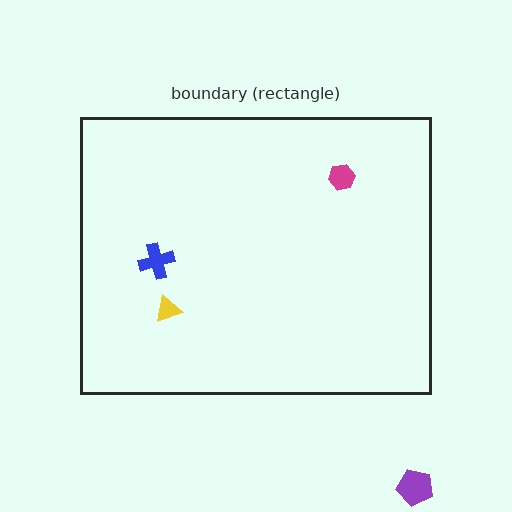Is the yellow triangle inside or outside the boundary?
Inside.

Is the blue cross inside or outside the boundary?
Inside.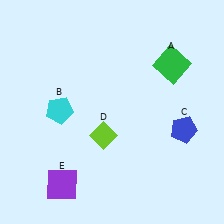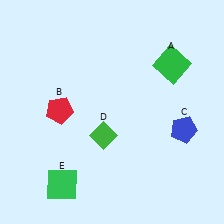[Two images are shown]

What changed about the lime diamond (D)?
In Image 1, D is lime. In Image 2, it changed to green.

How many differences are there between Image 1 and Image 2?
There are 3 differences between the two images.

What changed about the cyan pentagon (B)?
In Image 1, B is cyan. In Image 2, it changed to red.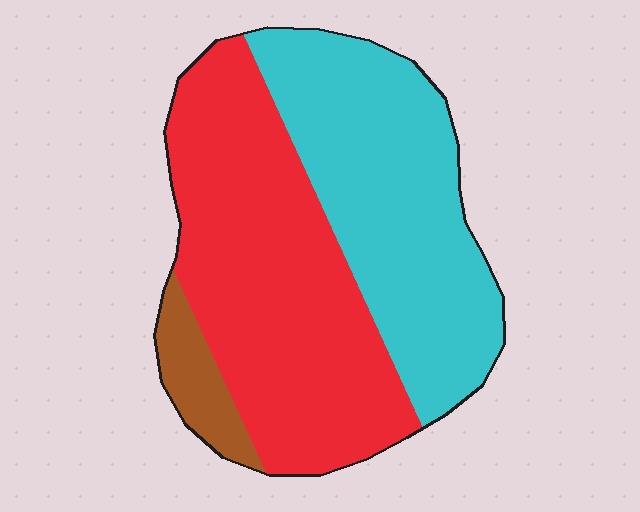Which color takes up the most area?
Red, at roughly 50%.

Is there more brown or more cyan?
Cyan.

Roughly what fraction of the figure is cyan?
Cyan covers 42% of the figure.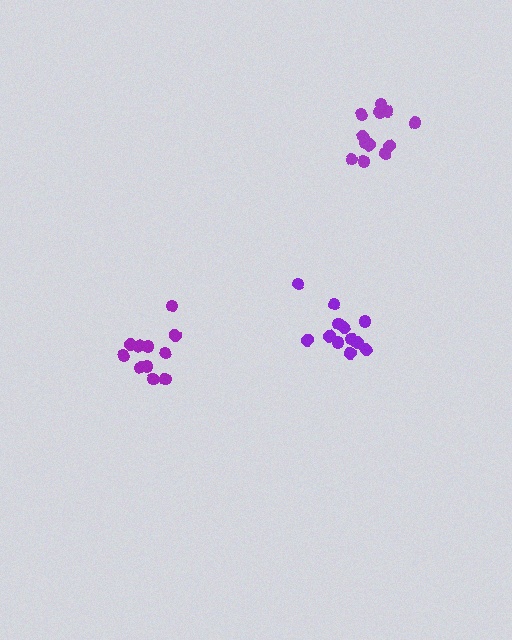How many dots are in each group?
Group 1: 12 dots, Group 2: 11 dots, Group 3: 12 dots (35 total).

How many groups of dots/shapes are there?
There are 3 groups.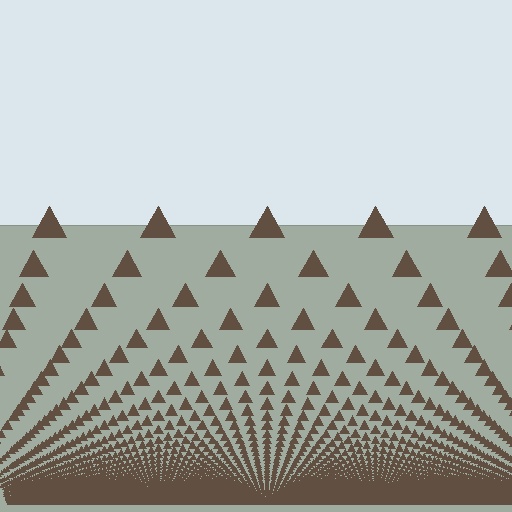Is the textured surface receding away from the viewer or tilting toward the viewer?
The surface appears to tilt toward the viewer. Texture elements get larger and sparser toward the top.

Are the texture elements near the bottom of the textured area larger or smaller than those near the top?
Smaller. The gradient is inverted — elements near the bottom are smaller and denser.